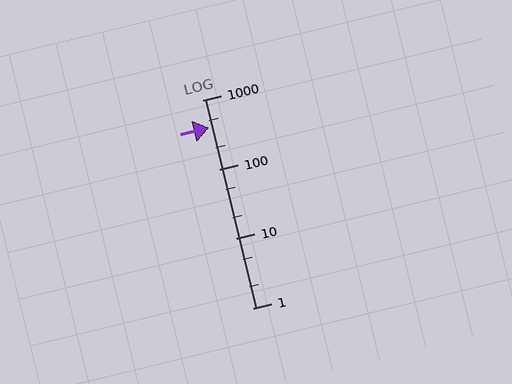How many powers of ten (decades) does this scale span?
The scale spans 3 decades, from 1 to 1000.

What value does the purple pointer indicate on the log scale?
The pointer indicates approximately 400.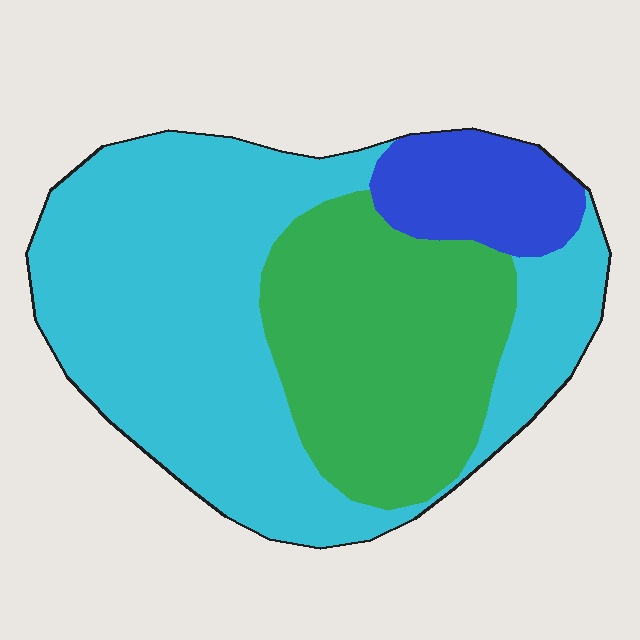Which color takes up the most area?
Cyan, at roughly 55%.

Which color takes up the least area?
Blue, at roughly 10%.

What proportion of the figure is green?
Green covers 32% of the figure.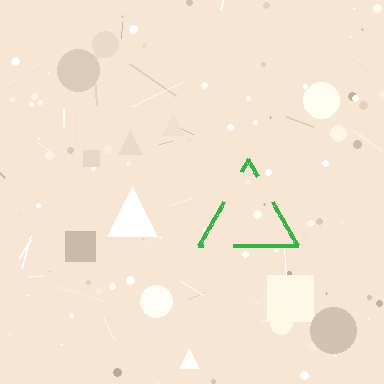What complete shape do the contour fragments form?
The contour fragments form a triangle.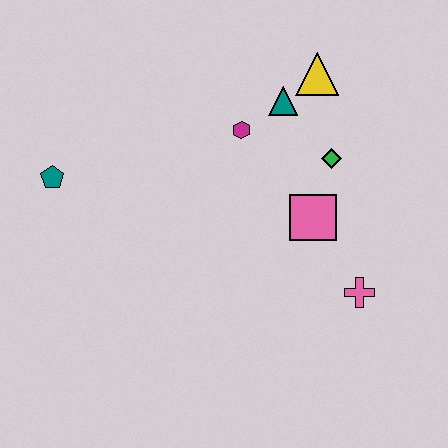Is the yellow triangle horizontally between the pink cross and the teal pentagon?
Yes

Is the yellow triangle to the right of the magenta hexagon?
Yes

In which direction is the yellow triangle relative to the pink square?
The yellow triangle is above the pink square.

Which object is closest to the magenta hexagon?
The teal triangle is closest to the magenta hexagon.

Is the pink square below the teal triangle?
Yes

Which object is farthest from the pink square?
The teal pentagon is farthest from the pink square.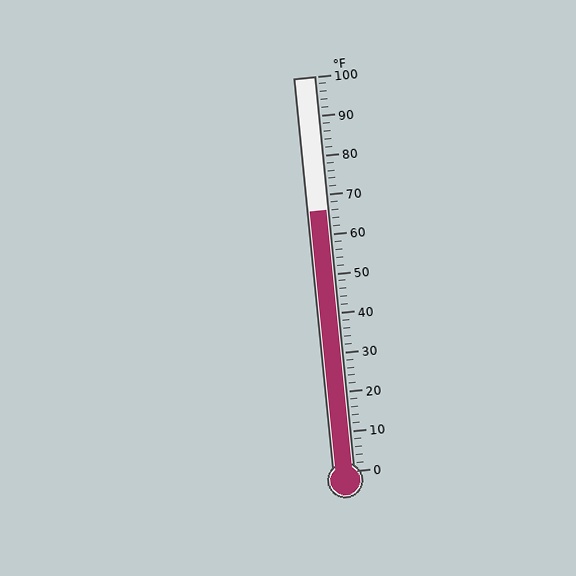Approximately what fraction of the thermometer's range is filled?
The thermometer is filled to approximately 65% of its range.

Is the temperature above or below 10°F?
The temperature is above 10°F.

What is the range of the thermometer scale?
The thermometer scale ranges from 0°F to 100°F.